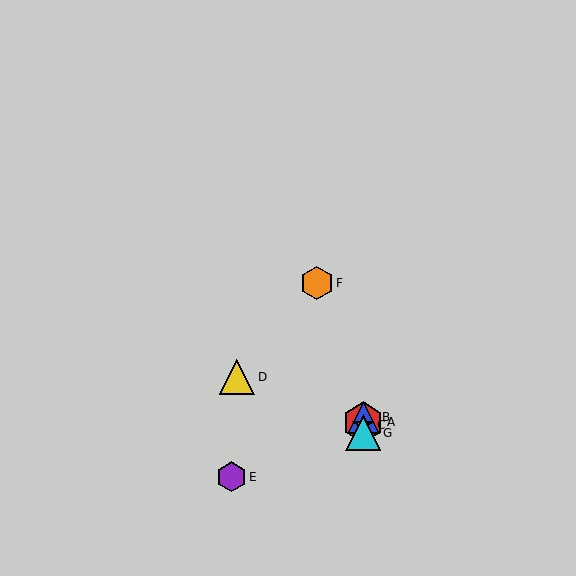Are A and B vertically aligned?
Yes, both are at x≈363.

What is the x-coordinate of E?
Object E is at x≈232.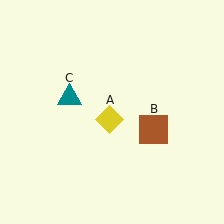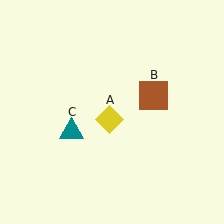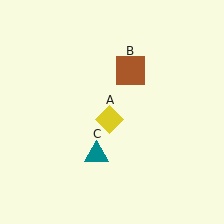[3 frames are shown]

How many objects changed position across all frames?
2 objects changed position: brown square (object B), teal triangle (object C).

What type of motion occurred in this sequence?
The brown square (object B), teal triangle (object C) rotated counterclockwise around the center of the scene.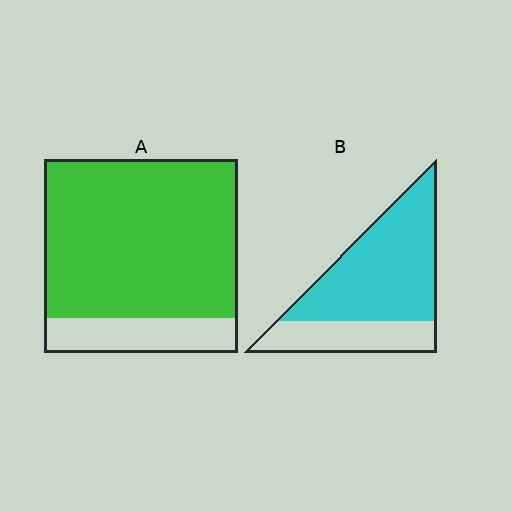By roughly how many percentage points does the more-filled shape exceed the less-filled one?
By roughly 10 percentage points (A over B).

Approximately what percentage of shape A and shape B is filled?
A is approximately 80% and B is approximately 70%.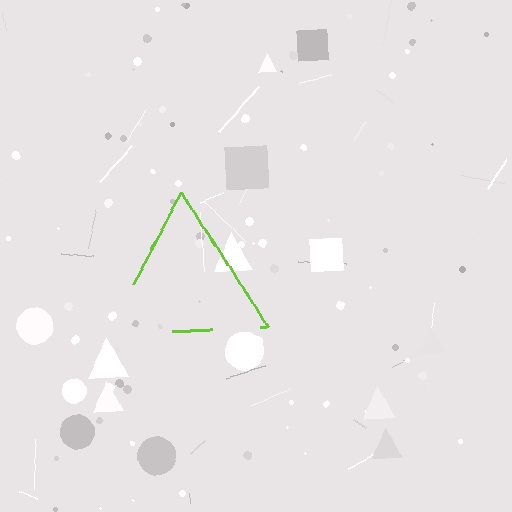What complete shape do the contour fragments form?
The contour fragments form a triangle.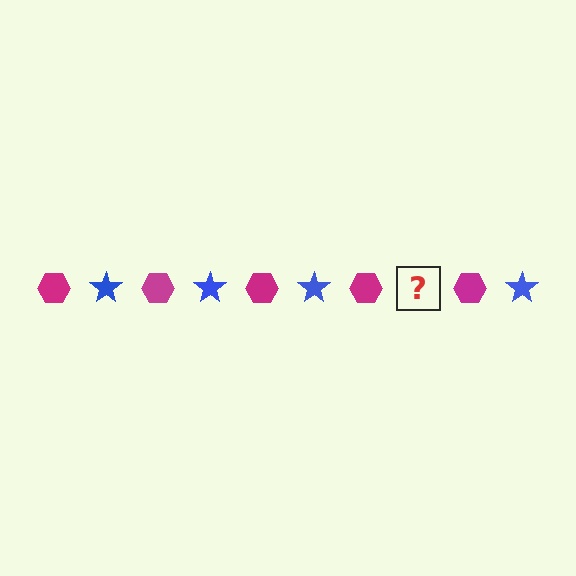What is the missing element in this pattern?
The missing element is a blue star.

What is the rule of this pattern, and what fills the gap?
The rule is that the pattern alternates between magenta hexagon and blue star. The gap should be filled with a blue star.